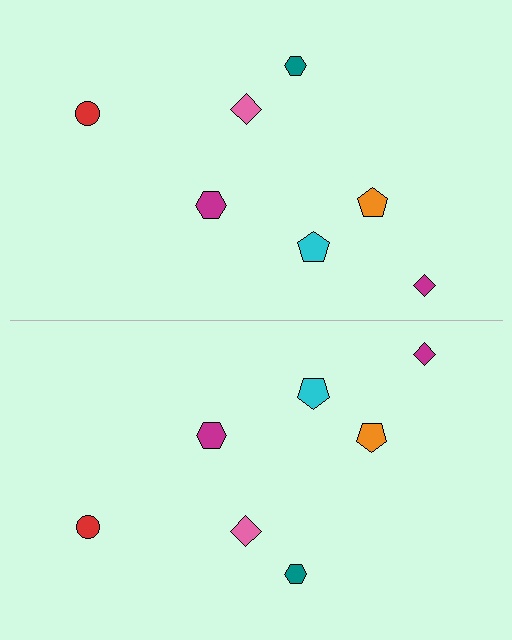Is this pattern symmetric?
Yes, this pattern has bilateral (reflection) symmetry.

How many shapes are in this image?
There are 14 shapes in this image.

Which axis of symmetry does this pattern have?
The pattern has a horizontal axis of symmetry running through the center of the image.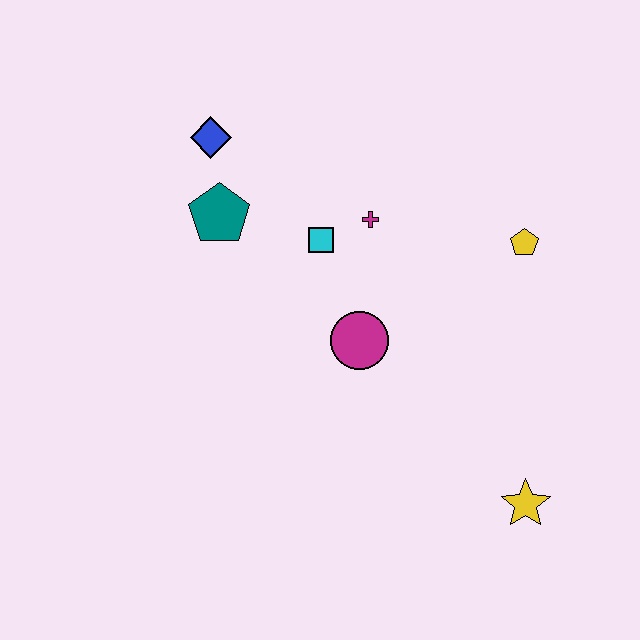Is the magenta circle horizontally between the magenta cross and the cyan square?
Yes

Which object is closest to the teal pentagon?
The blue diamond is closest to the teal pentagon.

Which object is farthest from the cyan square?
The yellow star is farthest from the cyan square.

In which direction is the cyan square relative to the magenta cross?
The cyan square is to the left of the magenta cross.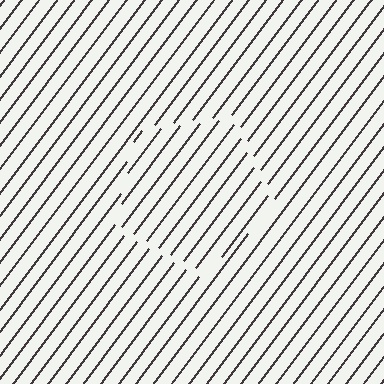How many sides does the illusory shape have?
5 sides — the line-ends trace a pentagon.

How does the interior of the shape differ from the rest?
The interior of the shape contains the same grating, shifted by half a period — the contour is defined by the phase discontinuity where line-ends from the inner and outer gratings abut.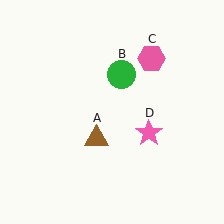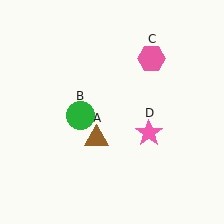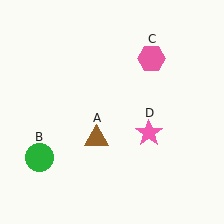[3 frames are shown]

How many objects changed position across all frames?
1 object changed position: green circle (object B).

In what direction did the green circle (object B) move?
The green circle (object B) moved down and to the left.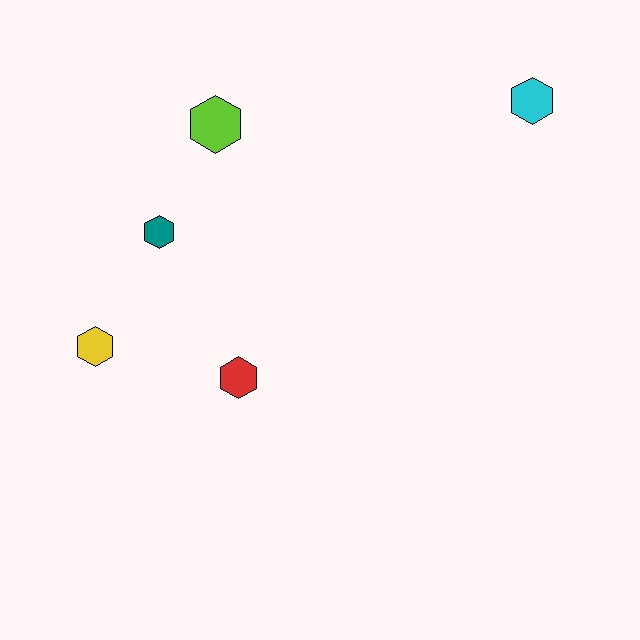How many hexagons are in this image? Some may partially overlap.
There are 5 hexagons.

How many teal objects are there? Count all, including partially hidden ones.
There is 1 teal object.